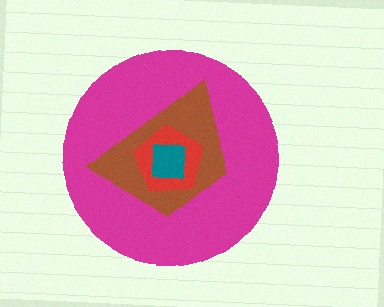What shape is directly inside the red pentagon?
The teal square.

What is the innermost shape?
The teal square.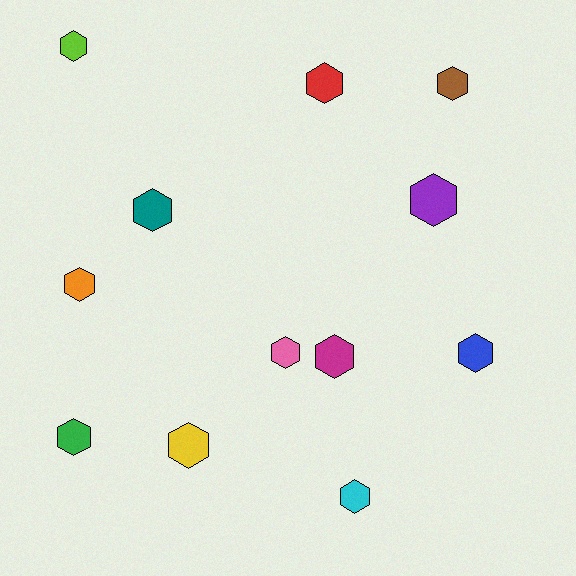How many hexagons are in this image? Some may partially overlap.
There are 12 hexagons.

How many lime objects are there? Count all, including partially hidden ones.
There is 1 lime object.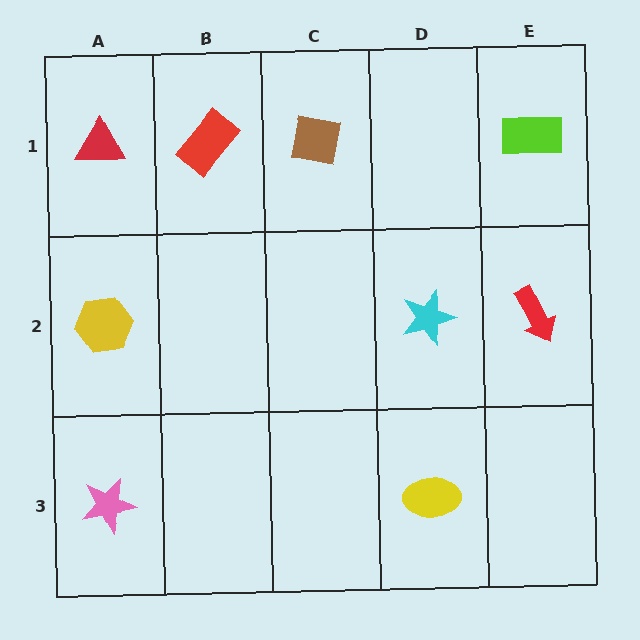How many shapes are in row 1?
4 shapes.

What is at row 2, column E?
A red arrow.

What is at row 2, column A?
A yellow hexagon.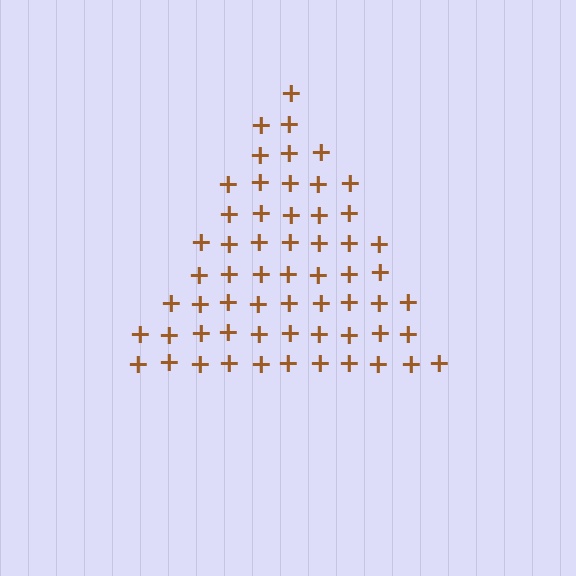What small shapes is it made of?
It is made of small plus signs.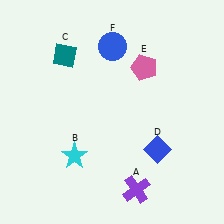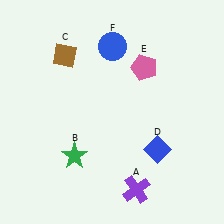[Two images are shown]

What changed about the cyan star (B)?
In Image 1, B is cyan. In Image 2, it changed to green.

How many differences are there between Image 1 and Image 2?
There are 2 differences between the two images.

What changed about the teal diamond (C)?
In Image 1, C is teal. In Image 2, it changed to brown.